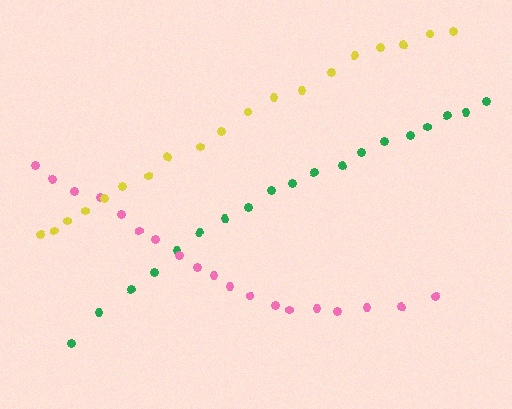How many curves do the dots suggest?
There are 3 distinct paths.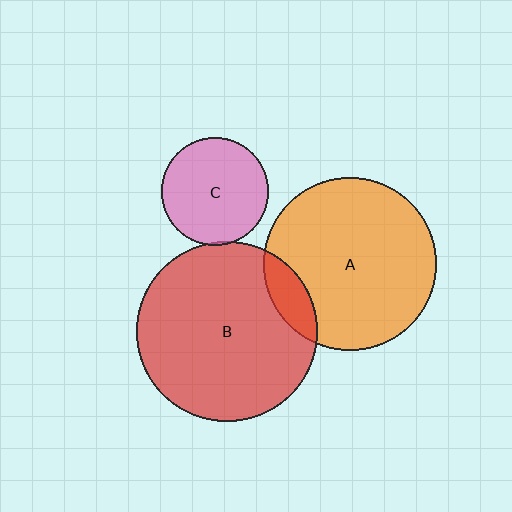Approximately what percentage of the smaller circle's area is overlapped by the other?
Approximately 5%.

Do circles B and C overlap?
Yes.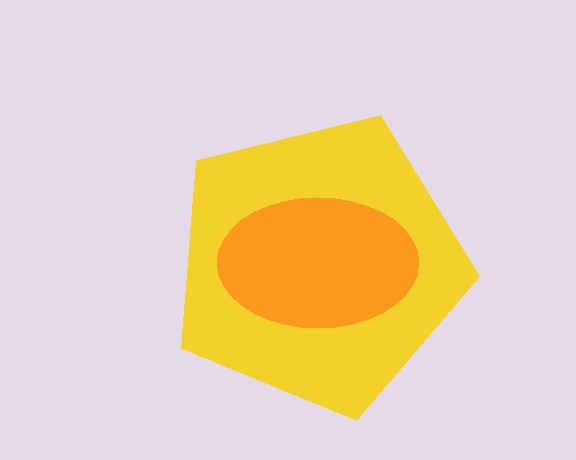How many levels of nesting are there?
2.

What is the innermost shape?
The orange ellipse.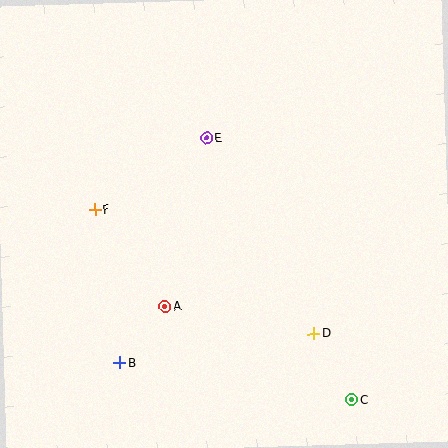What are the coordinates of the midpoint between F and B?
The midpoint between F and B is at (107, 286).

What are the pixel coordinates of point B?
Point B is at (120, 363).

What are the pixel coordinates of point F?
Point F is at (95, 210).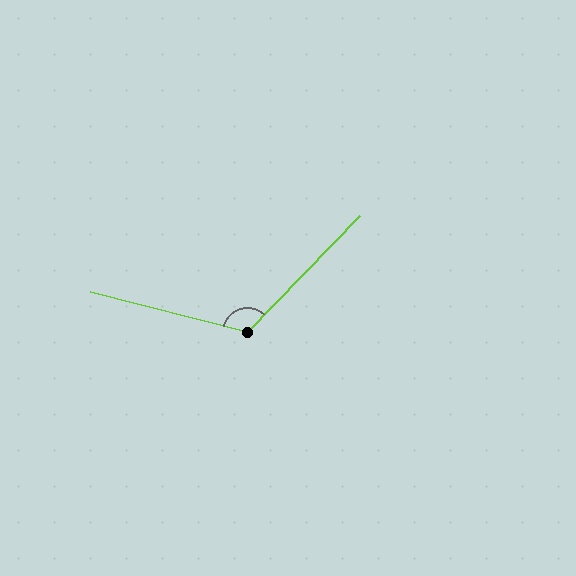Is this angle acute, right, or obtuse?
It is obtuse.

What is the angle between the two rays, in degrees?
Approximately 120 degrees.